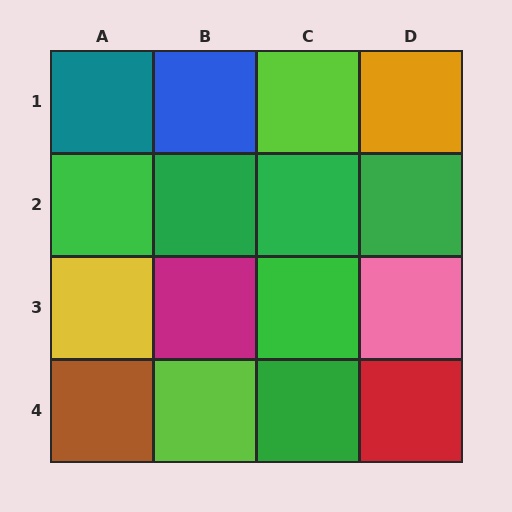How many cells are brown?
1 cell is brown.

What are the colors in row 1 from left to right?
Teal, blue, lime, orange.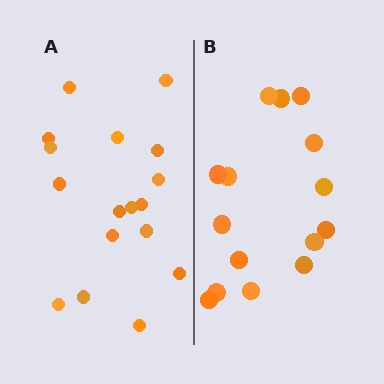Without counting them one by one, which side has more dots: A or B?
Region A (the left region) has more dots.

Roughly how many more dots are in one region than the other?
Region A has just a few more — roughly 2 or 3 more dots than region B.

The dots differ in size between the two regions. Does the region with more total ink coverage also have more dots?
No. Region B has more total ink coverage because its dots are larger, but region A actually contains more individual dots. Total area can be misleading — the number of items is what matters here.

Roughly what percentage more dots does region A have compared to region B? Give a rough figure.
About 15% more.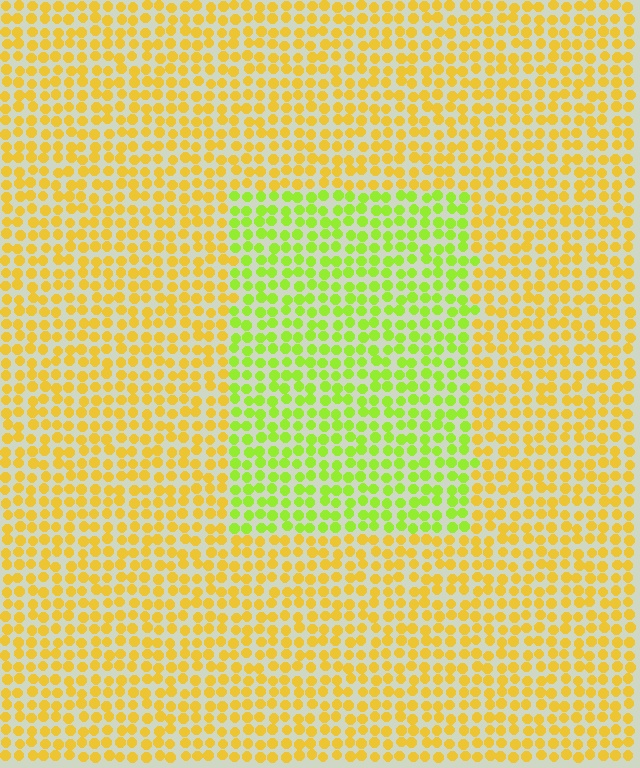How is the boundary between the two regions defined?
The boundary is defined purely by a slight shift in hue (about 42 degrees). Spacing, size, and orientation are identical on both sides.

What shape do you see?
I see a rectangle.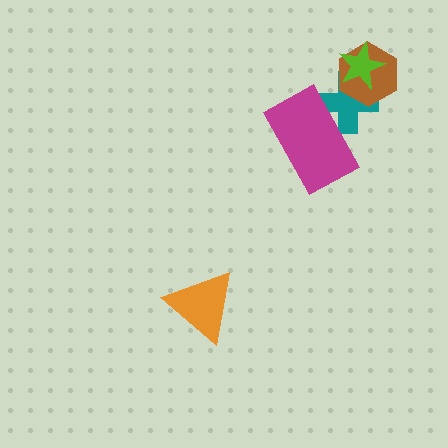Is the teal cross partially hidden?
Yes, it is partially covered by another shape.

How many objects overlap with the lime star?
2 objects overlap with the lime star.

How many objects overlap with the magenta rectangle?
1 object overlaps with the magenta rectangle.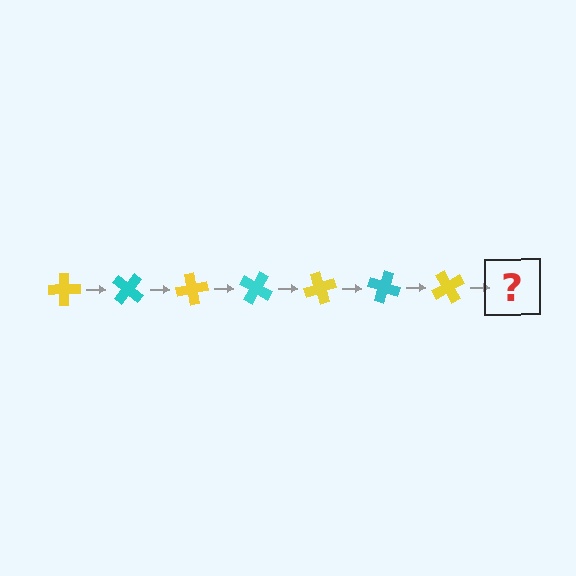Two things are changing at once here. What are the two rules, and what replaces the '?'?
The two rules are that it rotates 40 degrees each step and the color cycles through yellow and cyan. The '?' should be a cyan cross, rotated 280 degrees from the start.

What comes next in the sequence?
The next element should be a cyan cross, rotated 280 degrees from the start.